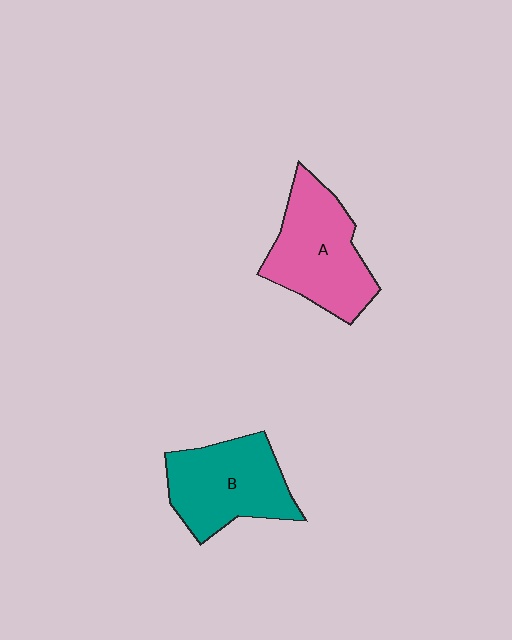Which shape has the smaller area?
Shape B (teal).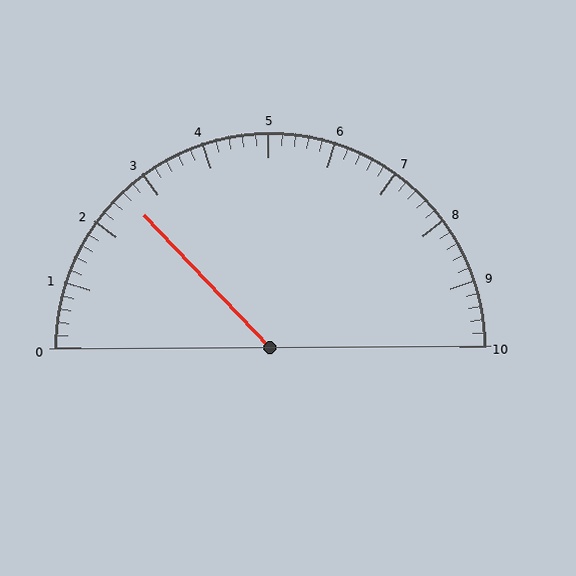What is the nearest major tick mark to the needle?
The nearest major tick mark is 3.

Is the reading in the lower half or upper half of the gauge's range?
The reading is in the lower half of the range (0 to 10).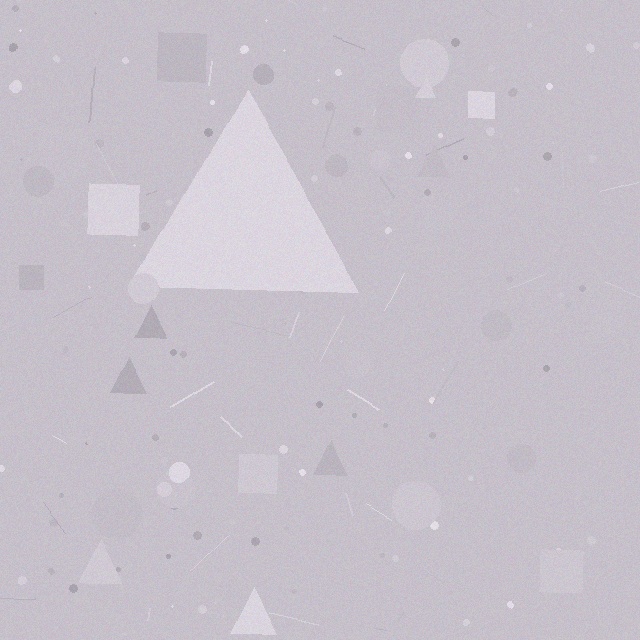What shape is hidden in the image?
A triangle is hidden in the image.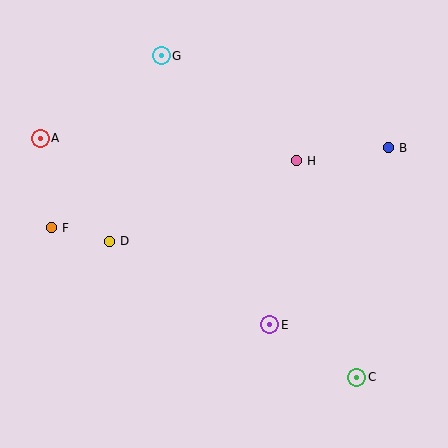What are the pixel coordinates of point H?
Point H is at (296, 161).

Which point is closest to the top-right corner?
Point B is closest to the top-right corner.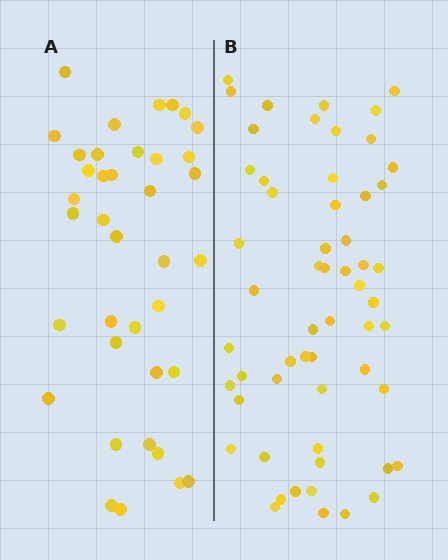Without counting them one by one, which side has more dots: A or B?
Region B (the right region) has more dots.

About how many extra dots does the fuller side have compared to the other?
Region B has approximately 20 more dots than region A.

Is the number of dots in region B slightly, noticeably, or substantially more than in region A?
Region B has substantially more. The ratio is roughly 1.5 to 1.